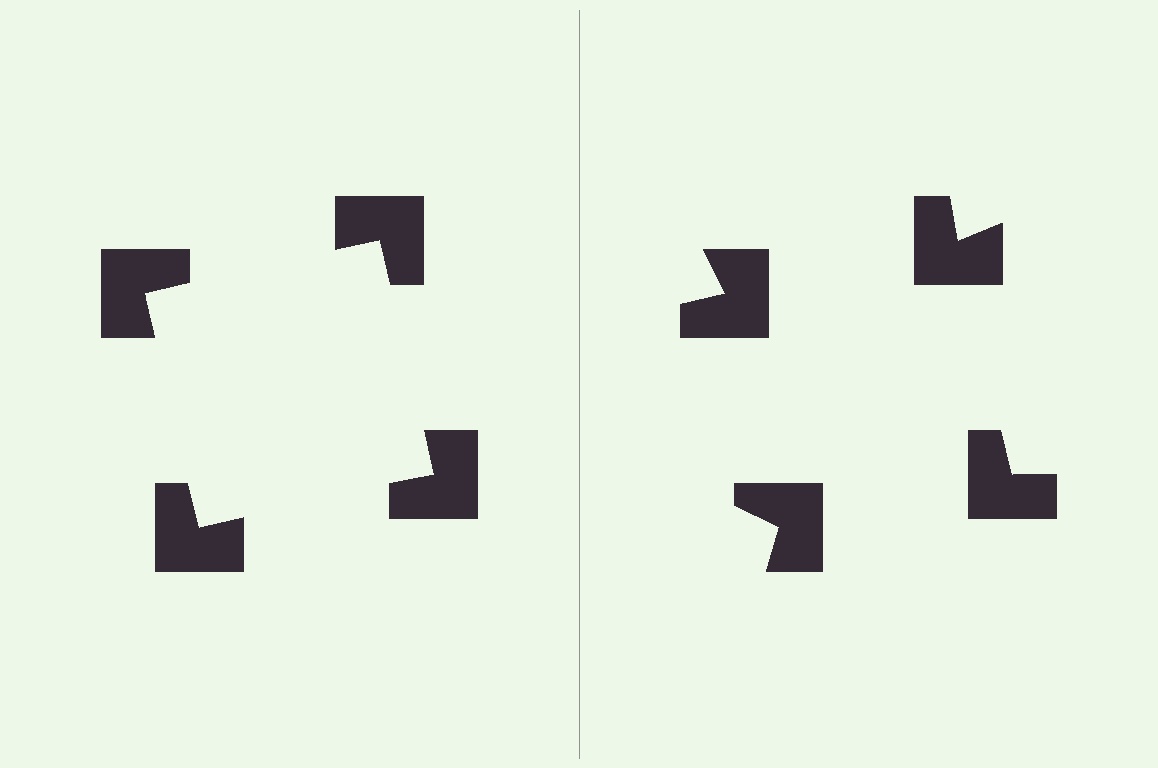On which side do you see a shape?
An illusory square appears on the left side. On the right side the wedge cuts are rotated, so no coherent shape forms.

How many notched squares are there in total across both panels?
8 — 4 on each side.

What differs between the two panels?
The notched squares are positioned identically on both sides; only the wedge orientations differ. On the left they align to a square; on the right they are misaligned.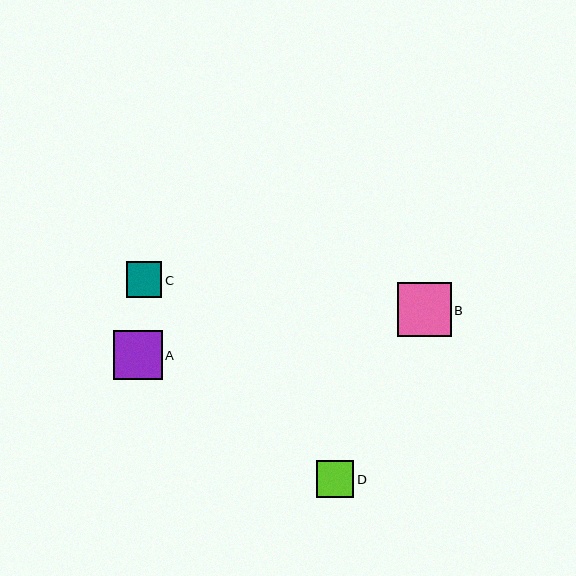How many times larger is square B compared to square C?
Square B is approximately 1.5 times the size of square C.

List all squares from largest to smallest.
From largest to smallest: B, A, D, C.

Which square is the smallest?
Square C is the smallest with a size of approximately 36 pixels.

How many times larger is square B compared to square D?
Square B is approximately 1.4 times the size of square D.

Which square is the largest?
Square B is the largest with a size of approximately 54 pixels.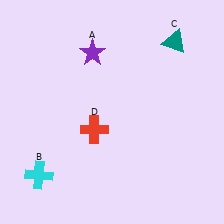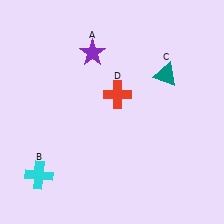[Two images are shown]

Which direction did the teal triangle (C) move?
The teal triangle (C) moved down.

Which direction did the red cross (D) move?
The red cross (D) moved up.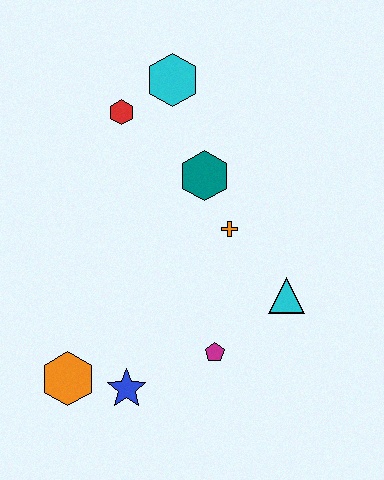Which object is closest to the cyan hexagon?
The red hexagon is closest to the cyan hexagon.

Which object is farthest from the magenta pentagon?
The cyan hexagon is farthest from the magenta pentagon.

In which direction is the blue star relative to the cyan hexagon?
The blue star is below the cyan hexagon.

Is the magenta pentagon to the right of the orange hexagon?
Yes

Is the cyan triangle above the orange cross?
No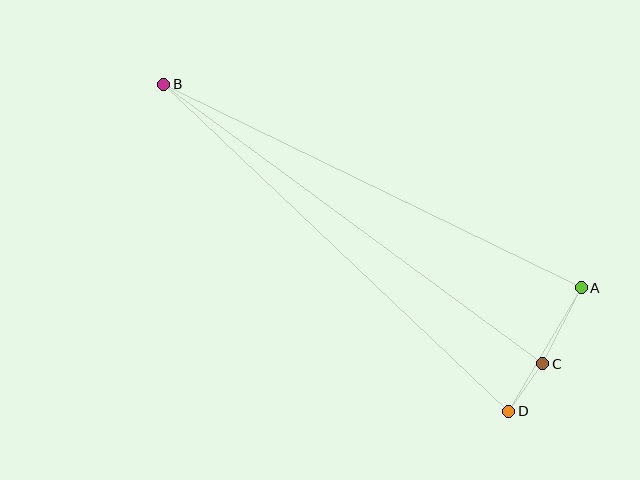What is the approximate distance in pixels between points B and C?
The distance between B and C is approximately 471 pixels.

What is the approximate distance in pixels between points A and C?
The distance between A and C is approximately 85 pixels.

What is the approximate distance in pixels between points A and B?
The distance between A and B is approximately 465 pixels.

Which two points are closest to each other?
Points C and D are closest to each other.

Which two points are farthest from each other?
Points B and D are farthest from each other.